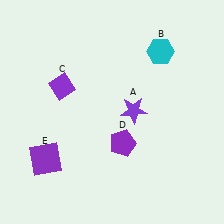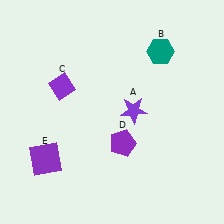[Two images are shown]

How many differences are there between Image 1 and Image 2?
There is 1 difference between the two images.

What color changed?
The hexagon (B) changed from cyan in Image 1 to teal in Image 2.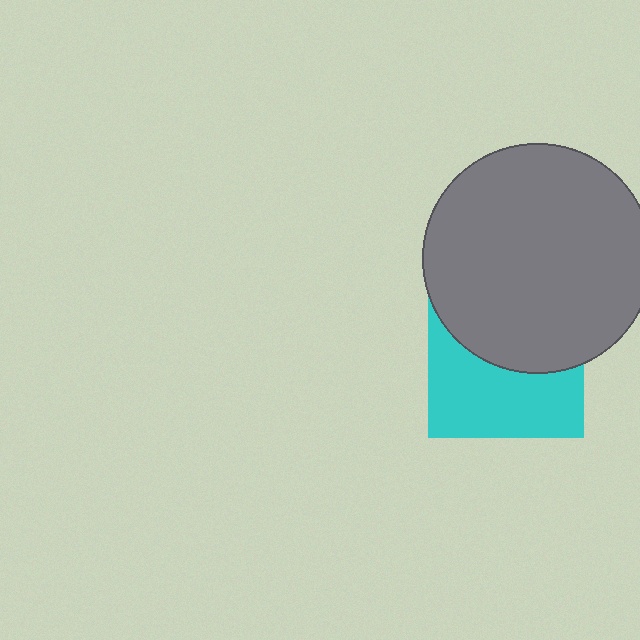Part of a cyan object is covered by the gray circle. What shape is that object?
It is a square.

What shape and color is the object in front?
The object in front is a gray circle.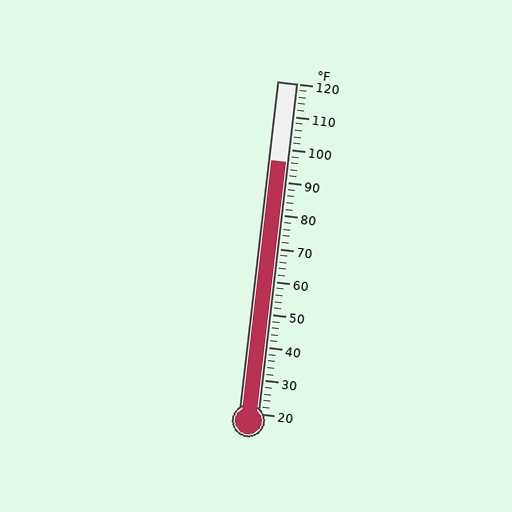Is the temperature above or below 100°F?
The temperature is below 100°F.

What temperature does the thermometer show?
The thermometer shows approximately 96°F.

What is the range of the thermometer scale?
The thermometer scale ranges from 20°F to 120°F.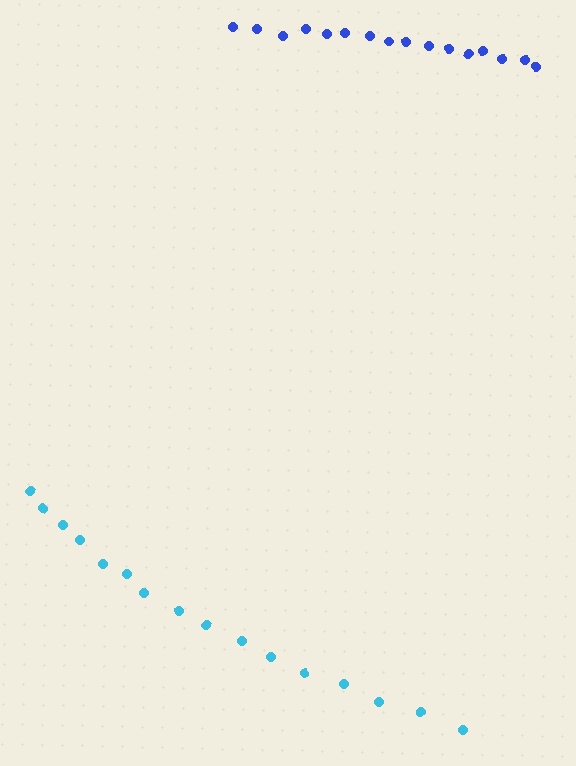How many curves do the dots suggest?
There are 2 distinct paths.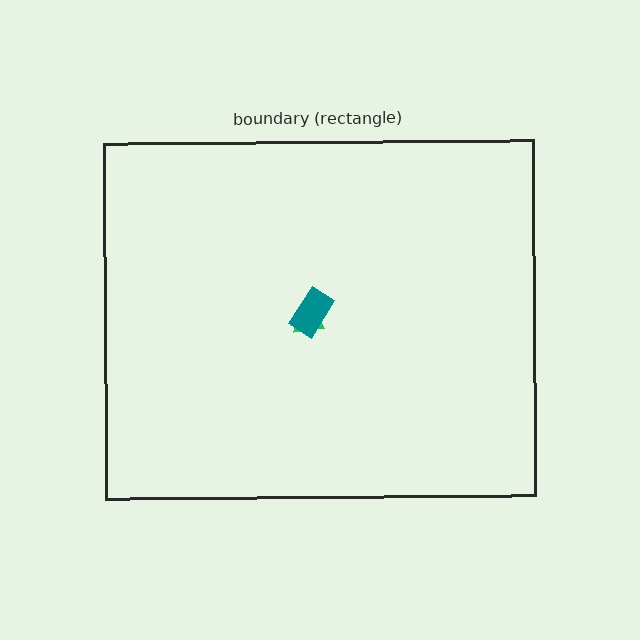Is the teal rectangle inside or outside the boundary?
Inside.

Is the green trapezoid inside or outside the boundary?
Inside.